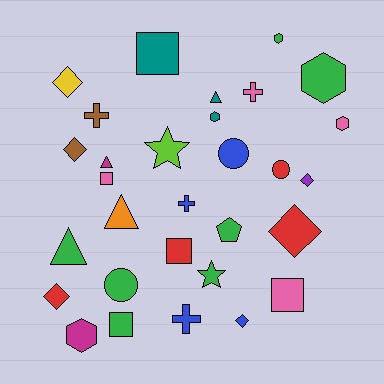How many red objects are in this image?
There are 4 red objects.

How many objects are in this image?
There are 30 objects.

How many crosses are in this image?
There are 4 crosses.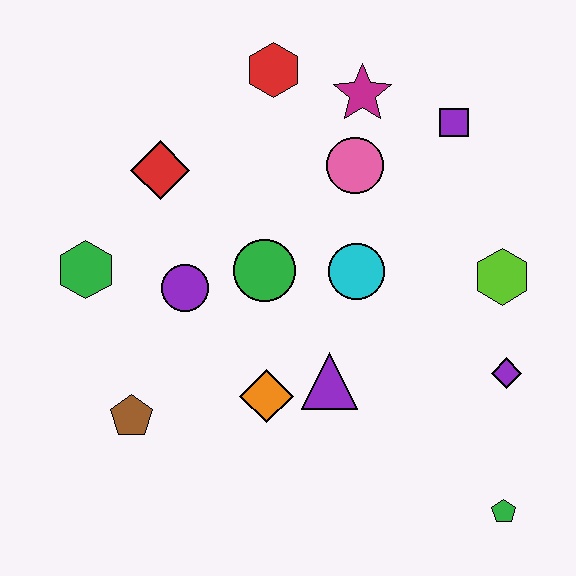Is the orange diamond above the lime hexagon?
No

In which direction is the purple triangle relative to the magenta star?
The purple triangle is below the magenta star.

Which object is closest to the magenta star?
The pink circle is closest to the magenta star.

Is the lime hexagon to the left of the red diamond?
No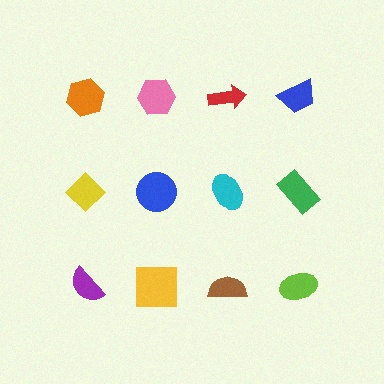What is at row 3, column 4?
A lime ellipse.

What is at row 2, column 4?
A green rectangle.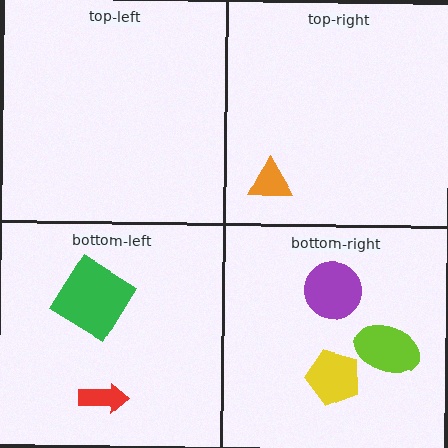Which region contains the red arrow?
The bottom-left region.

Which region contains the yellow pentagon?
The bottom-right region.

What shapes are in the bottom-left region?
The red arrow, the green diamond.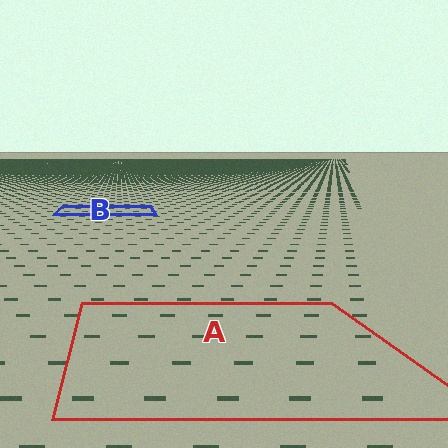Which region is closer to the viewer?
Region A is closer. The texture elements there are larger and more spread out.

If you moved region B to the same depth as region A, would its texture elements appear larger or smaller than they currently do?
They would appear larger. At a closer depth, the same texture elements are projected at a bigger on-screen size.